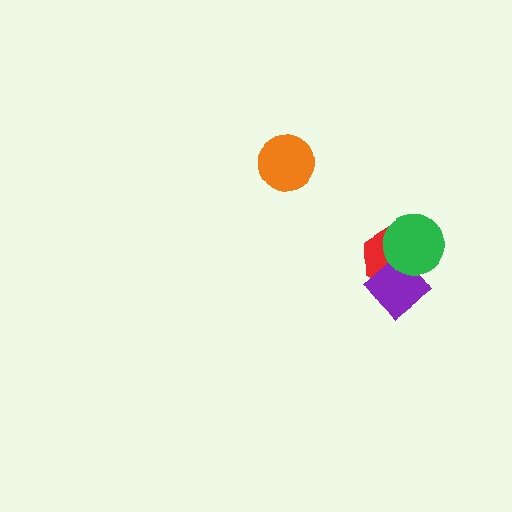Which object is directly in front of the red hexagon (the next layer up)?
The purple diamond is directly in front of the red hexagon.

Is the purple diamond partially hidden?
Yes, it is partially covered by another shape.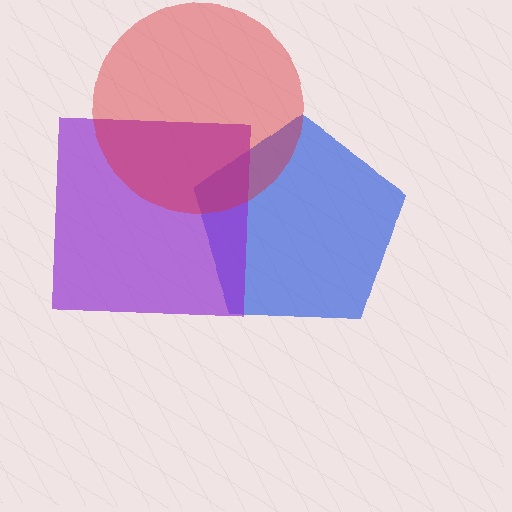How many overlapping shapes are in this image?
There are 3 overlapping shapes in the image.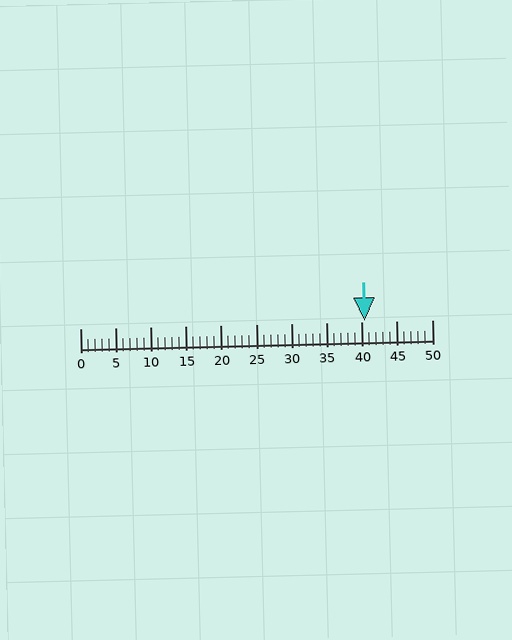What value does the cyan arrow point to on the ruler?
The cyan arrow points to approximately 40.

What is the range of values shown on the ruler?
The ruler shows values from 0 to 50.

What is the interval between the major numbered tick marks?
The major tick marks are spaced 5 units apart.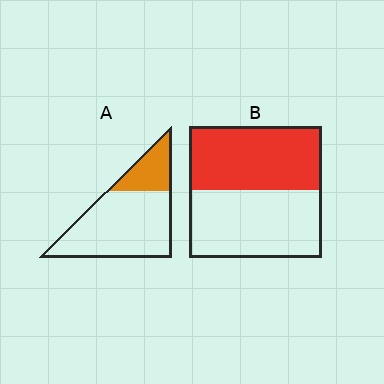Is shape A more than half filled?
No.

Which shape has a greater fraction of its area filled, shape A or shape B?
Shape B.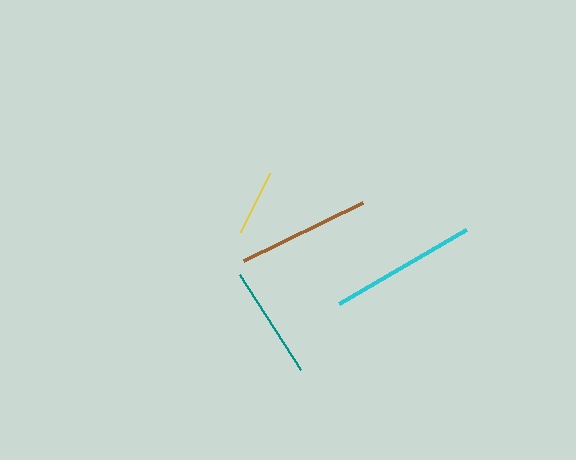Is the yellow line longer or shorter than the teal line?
The teal line is longer than the yellow line.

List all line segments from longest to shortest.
From longest to shortest: cyan, brown, teal, yellow.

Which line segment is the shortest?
The yellow line is the shortest at approximately 66 pixels.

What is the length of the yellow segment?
The yellow segment is approximately 66 pixels long.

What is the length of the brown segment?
The brown segment is approximately 132 pixels long.